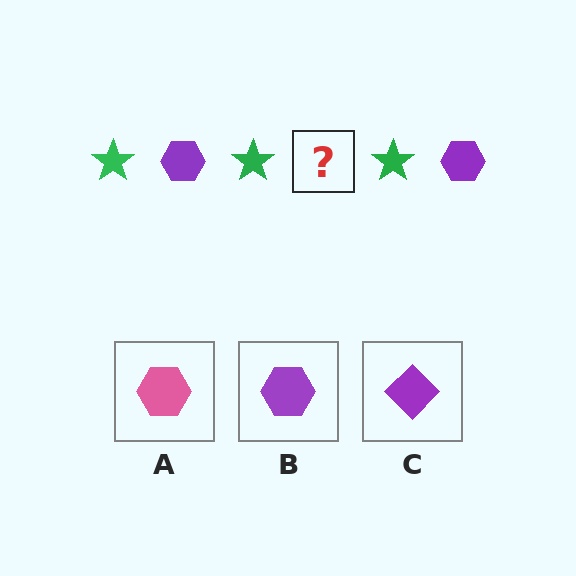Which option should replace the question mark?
Option B.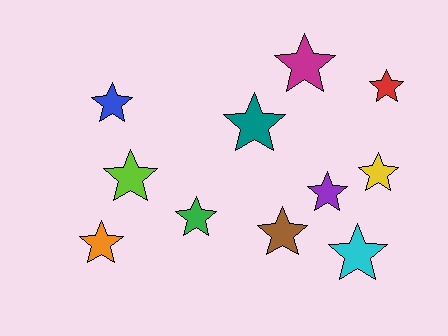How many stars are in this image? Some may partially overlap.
There are 11 stars.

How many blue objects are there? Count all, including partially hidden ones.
There is 1 blue object.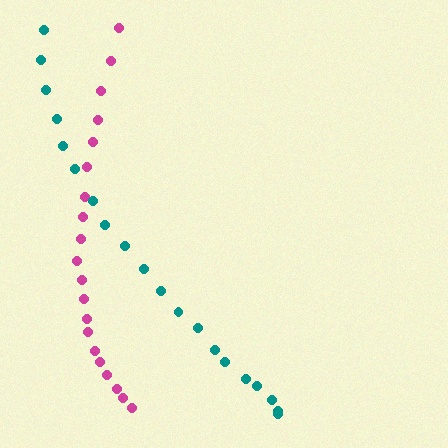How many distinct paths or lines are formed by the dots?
There are 2 distinct paths.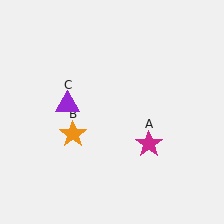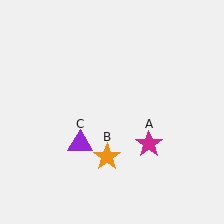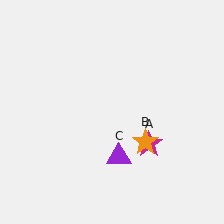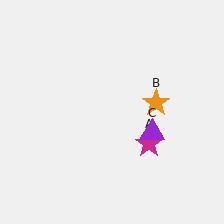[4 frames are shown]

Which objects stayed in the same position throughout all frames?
Magenta star (object A) remained stationary.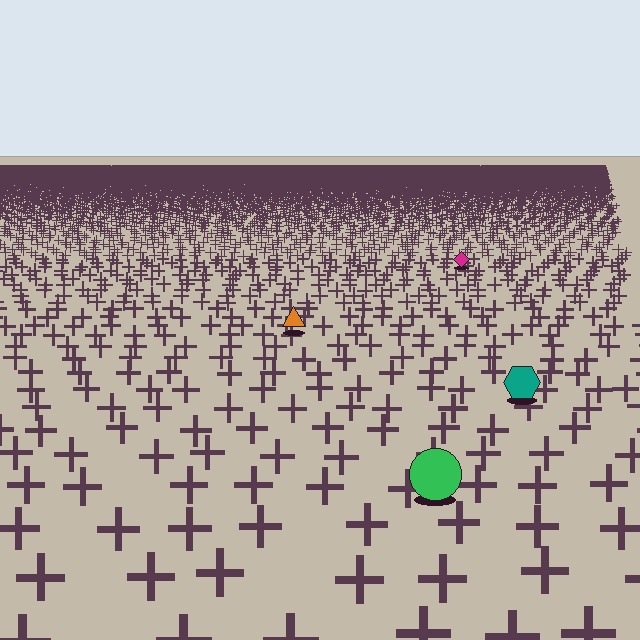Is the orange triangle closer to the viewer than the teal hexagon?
No. The teal hexagon is closer — you can tell from the texture gradient: the ground texture is coarser near it.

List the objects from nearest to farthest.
From nearest to farthest: the green circle, the teal hexagon, the orange triangle, the magenta diamond.